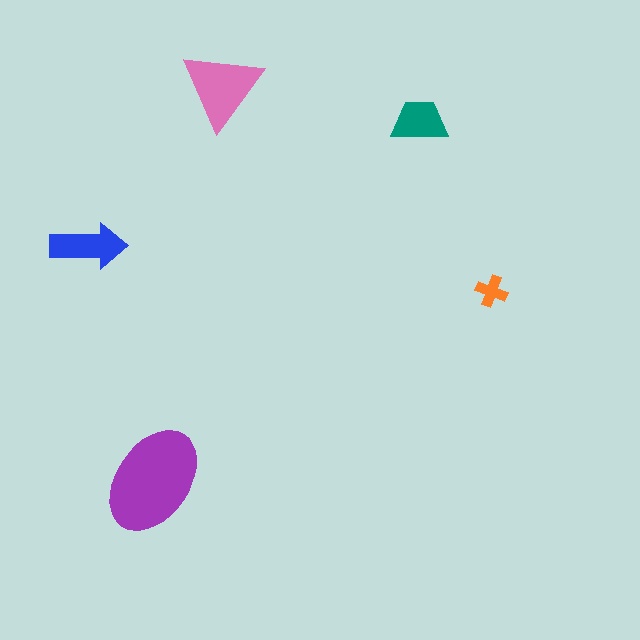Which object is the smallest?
The orange cross.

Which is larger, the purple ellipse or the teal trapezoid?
The purple ellipse.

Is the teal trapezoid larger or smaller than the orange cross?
Larger.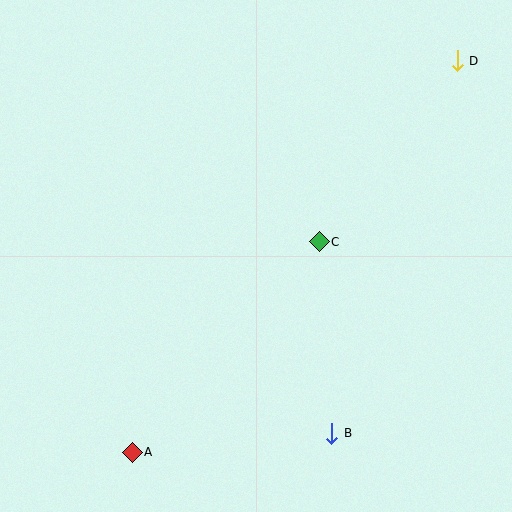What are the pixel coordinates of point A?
Point A is at (132, 452).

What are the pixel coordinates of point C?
Point C is at (319, 242).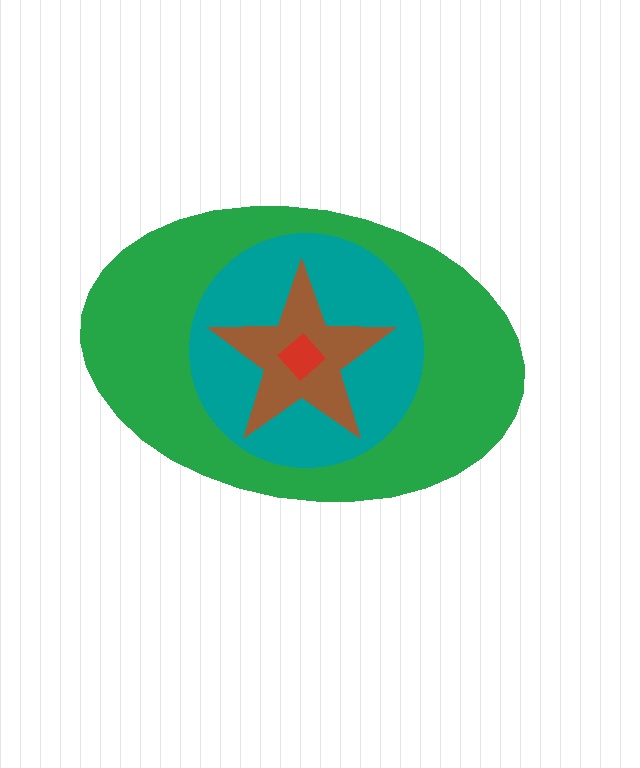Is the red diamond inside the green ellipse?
Yes.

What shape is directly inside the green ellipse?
The teal circle.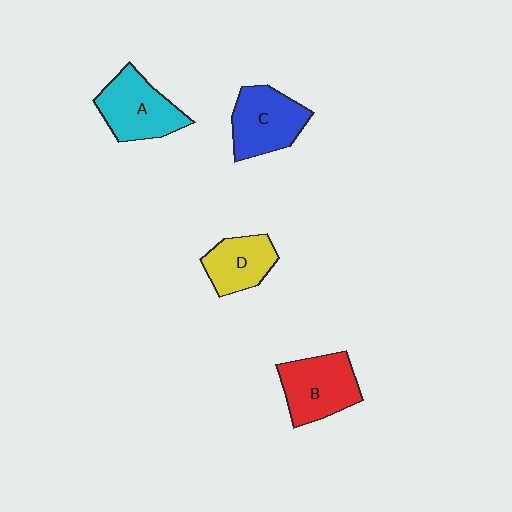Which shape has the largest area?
Shape B (red).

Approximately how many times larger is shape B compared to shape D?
Approximately 1.3 times.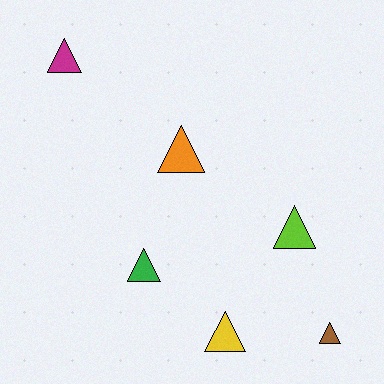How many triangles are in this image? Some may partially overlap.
There are 6 triangles.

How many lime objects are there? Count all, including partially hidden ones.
There is 1 lime object.